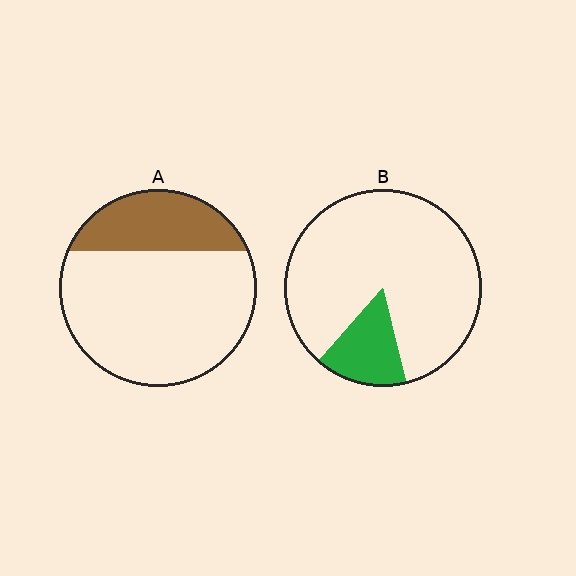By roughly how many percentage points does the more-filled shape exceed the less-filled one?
By roughly 10 percentage points (A over B).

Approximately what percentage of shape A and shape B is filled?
A is approximately 25% and B is approximately 15%.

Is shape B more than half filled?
No.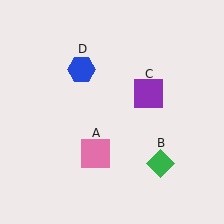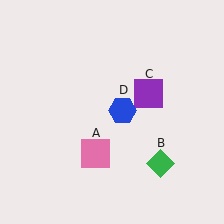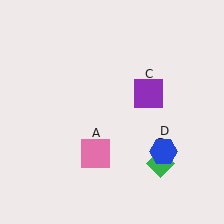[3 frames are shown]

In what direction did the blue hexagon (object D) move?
The blue hexagon (object D) moved down and to the right.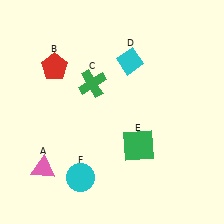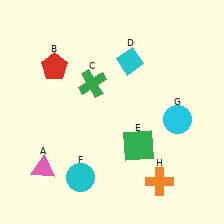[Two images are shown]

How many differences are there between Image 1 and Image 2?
There are 2 differences between the two images.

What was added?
A cyan circle (G), an orange cross (H) were added in Image 2.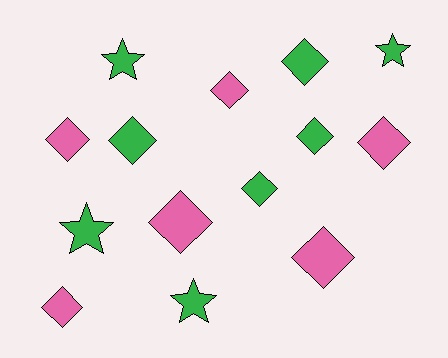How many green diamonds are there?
There are 4 green diamonds.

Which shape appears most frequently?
Diamond, with 10 objects.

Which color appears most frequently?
Green, with 8 objects.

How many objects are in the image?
There are 14 objects.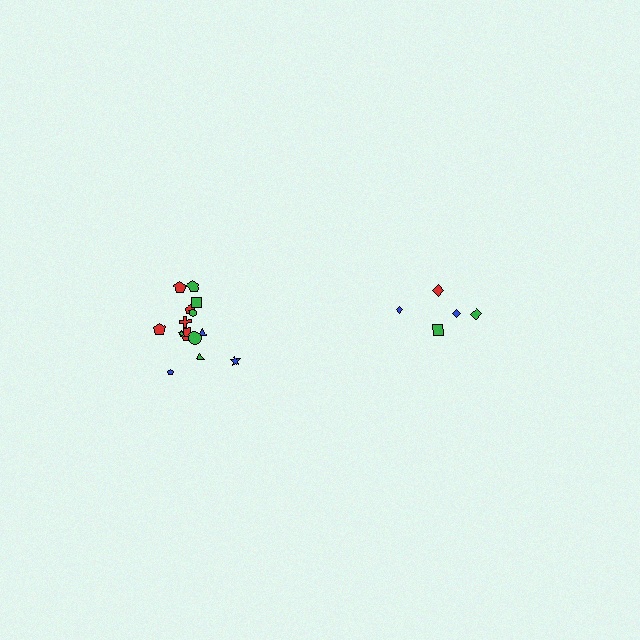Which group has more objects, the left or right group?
The left group.